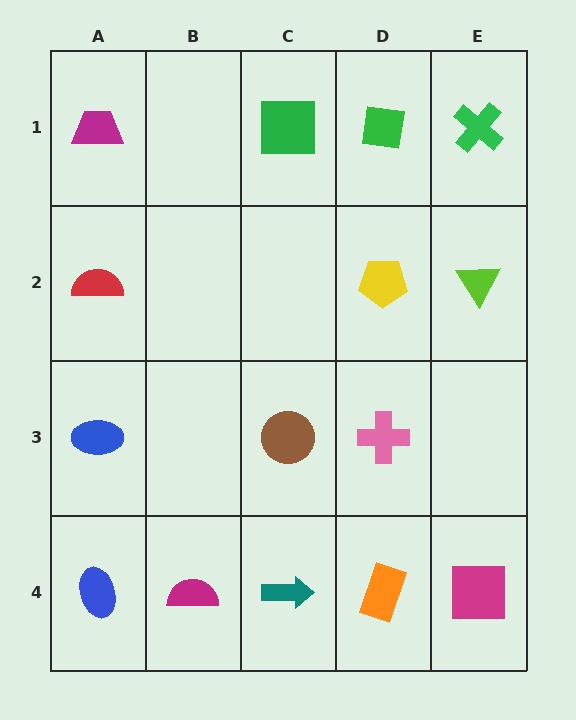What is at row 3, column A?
A blue ellipse.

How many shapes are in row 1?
4 shapes.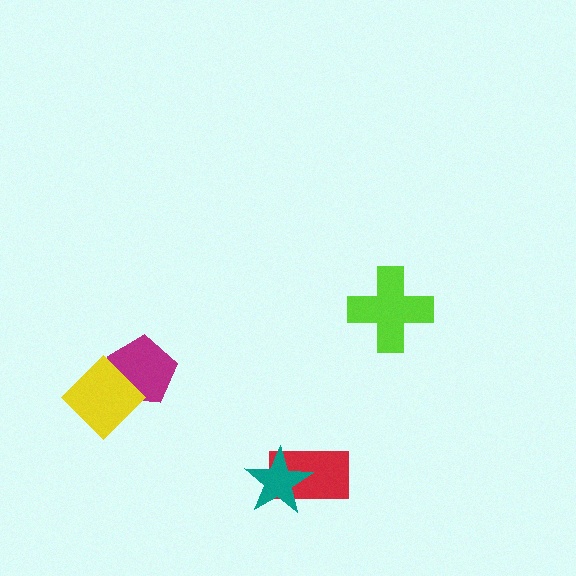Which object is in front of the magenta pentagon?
The yellow diamond is in front of the magenta pentagon.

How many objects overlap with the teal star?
1 object overlaps with the teal star.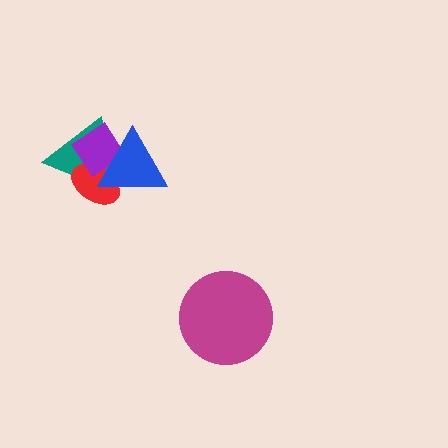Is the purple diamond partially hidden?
Yes, it is partially covered by another shape.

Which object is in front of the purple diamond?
The blue triangle is in front of the purple diamond.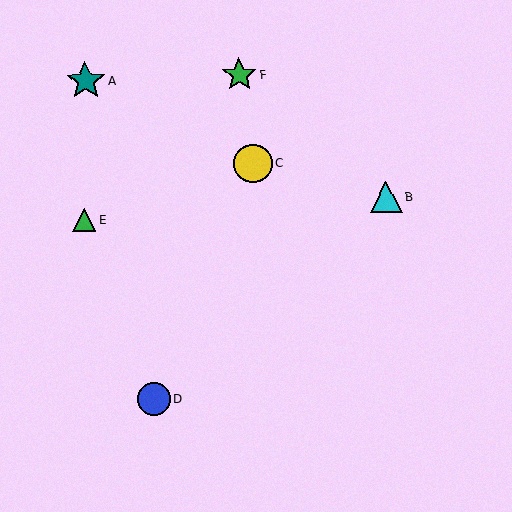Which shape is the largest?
The teal star (labeled A) is the largest.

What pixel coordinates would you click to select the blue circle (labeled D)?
Click at (154, 399) to select the blue circle D.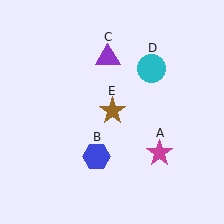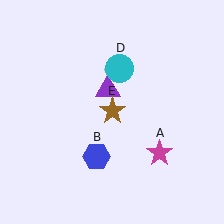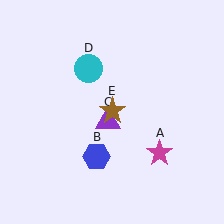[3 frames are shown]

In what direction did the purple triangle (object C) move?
The purple triangle (object C) moved down.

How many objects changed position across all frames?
2 objects changed position: purple triangle (object C), cyan circle (object D).